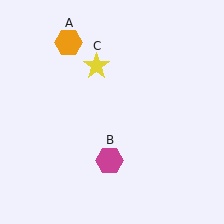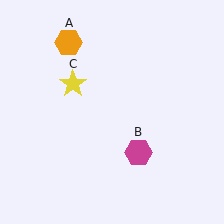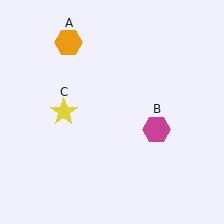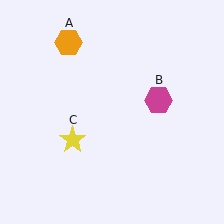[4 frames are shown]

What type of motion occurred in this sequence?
The magenta hexagon (object B), yellow star (object C) rotated counterclockwise around the center of the scene.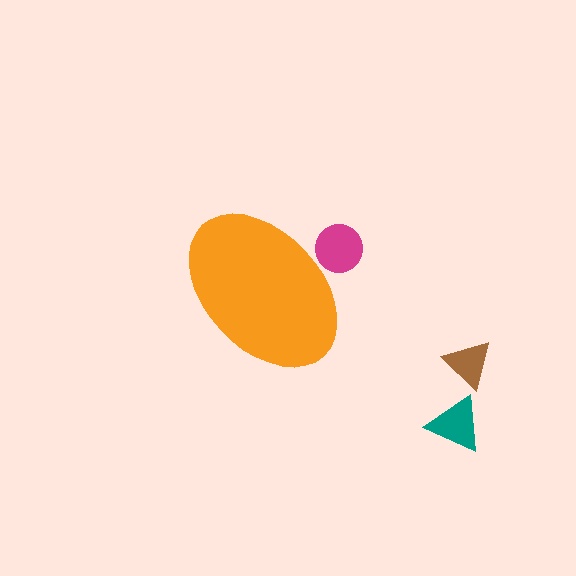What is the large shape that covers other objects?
An orange ellipse.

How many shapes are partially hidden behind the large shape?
1 shape is partially hidden.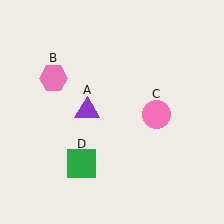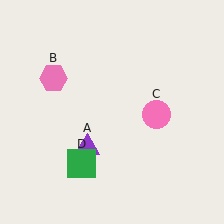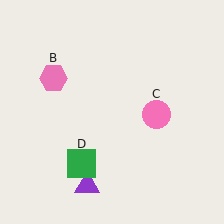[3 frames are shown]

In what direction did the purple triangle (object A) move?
The purple triangle (object A) moved down.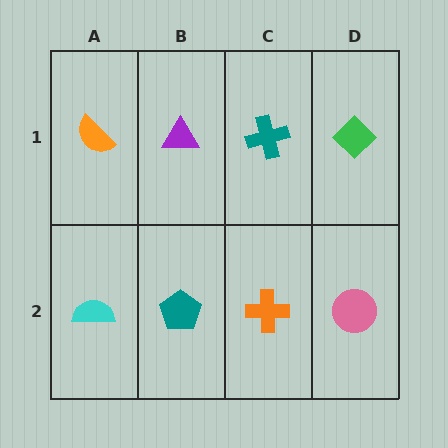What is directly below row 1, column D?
A pink circle.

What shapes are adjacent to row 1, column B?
A teal pentagon (row 2, column B), an orange semicircle (row 1, column A), a teal cross (row 1, column C).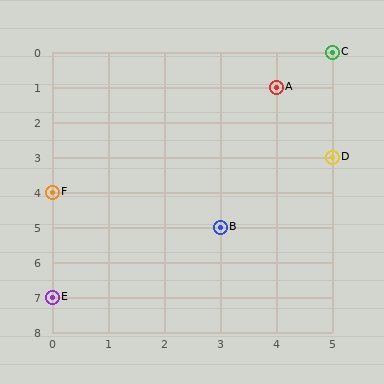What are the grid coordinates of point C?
Point C is at grid coordinates (5, 0).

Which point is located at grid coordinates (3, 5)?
Point B is at (3, 5).